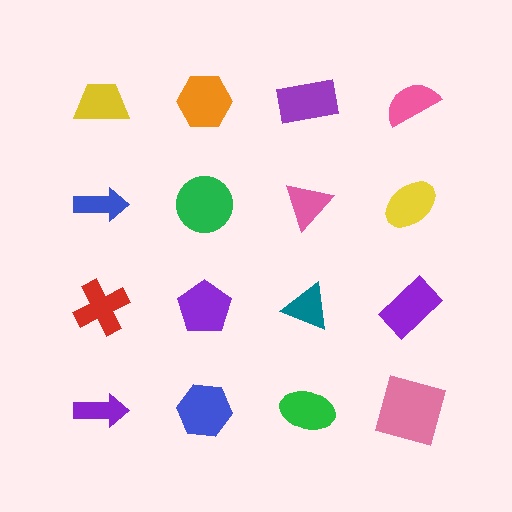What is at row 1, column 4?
A pink semicircle.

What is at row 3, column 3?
A teal triangle.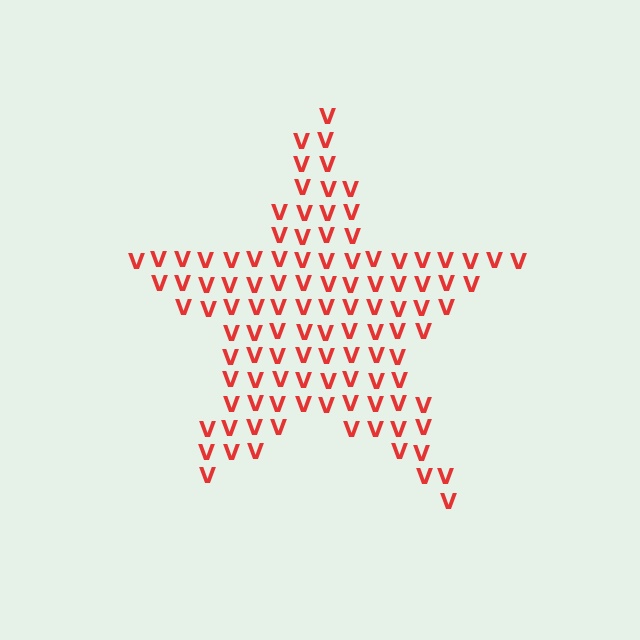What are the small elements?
The small elements are letter V's.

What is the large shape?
The large shape is a star.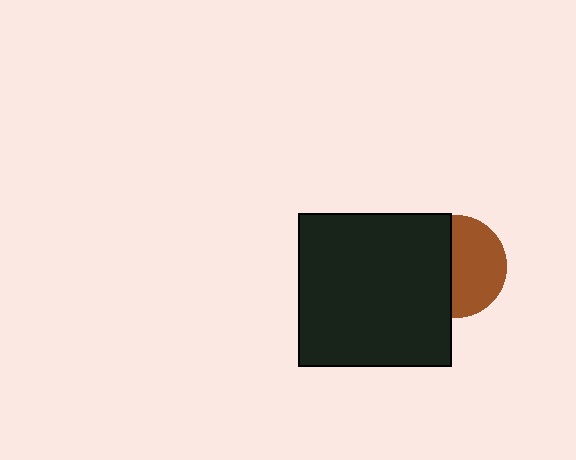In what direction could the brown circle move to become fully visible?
The brown circle could move right. That would shift it out from behind the black square entirely.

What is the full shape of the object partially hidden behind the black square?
The partially hidden object is a brown circle.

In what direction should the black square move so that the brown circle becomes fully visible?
The black square should move left. That is the shortest direction to clear the overlap and leave the brown circle fully visible.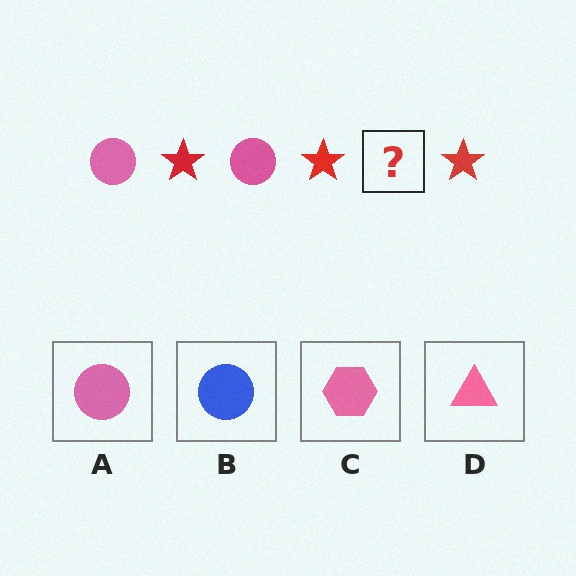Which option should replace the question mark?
Option A.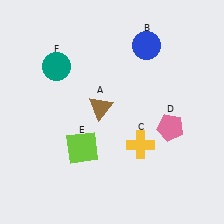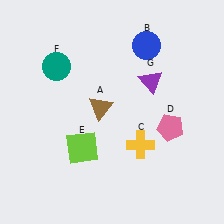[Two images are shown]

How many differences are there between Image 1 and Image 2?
There is 1 difference between the two images.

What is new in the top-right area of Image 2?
A purple triangle (G) was added in the top-right area of Image 2.